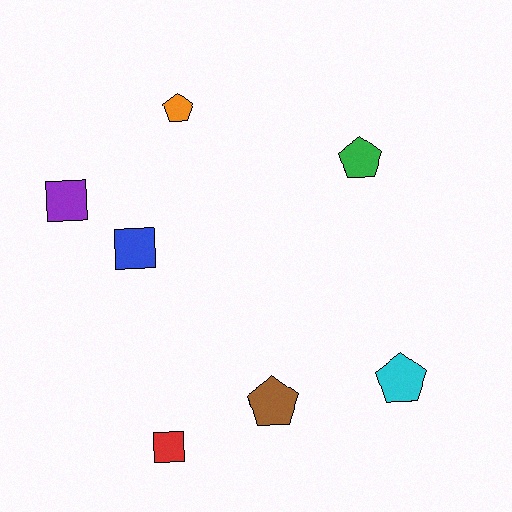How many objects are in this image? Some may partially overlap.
There are 7 objects.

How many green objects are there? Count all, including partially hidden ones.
There is 1 green object.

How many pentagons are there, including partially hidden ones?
There are 4 pentagons.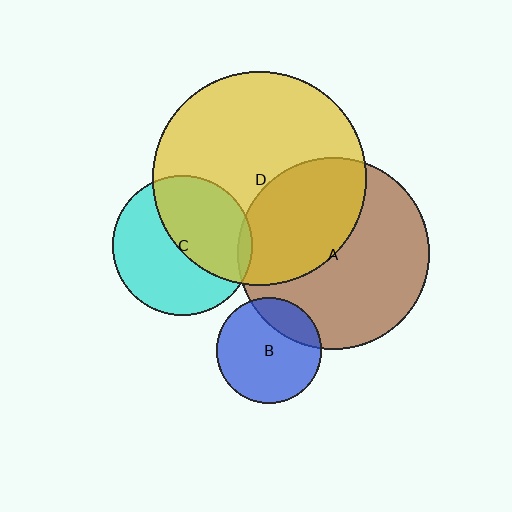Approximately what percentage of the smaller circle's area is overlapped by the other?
Approximately 20%.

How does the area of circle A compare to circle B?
Approximately 3.3 times.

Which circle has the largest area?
Circle D (yellow).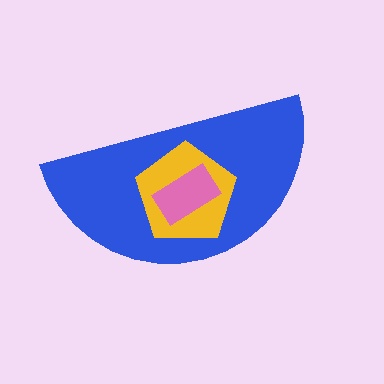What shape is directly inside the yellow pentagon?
The pink rectangle.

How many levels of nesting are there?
3.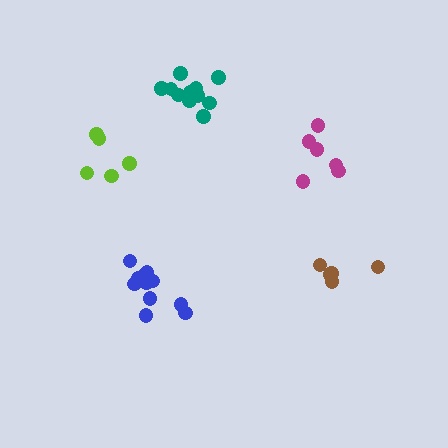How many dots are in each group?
Group 1: 11 dots, Group 2: 11 dots, Group 3: 5 dots, Group 4: 6 dots, Group 5: 5 dots (38 total).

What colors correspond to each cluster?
The clusters are colored: blue, teal, brown, magenta, lime.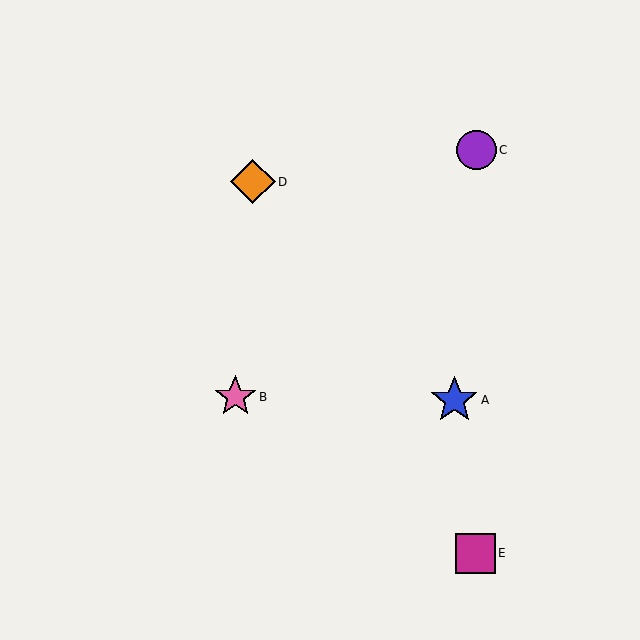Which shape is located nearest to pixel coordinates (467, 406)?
The blue star (labeled A) at (454, 400) is nearest to that location.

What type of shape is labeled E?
Shape E is a magenta square.